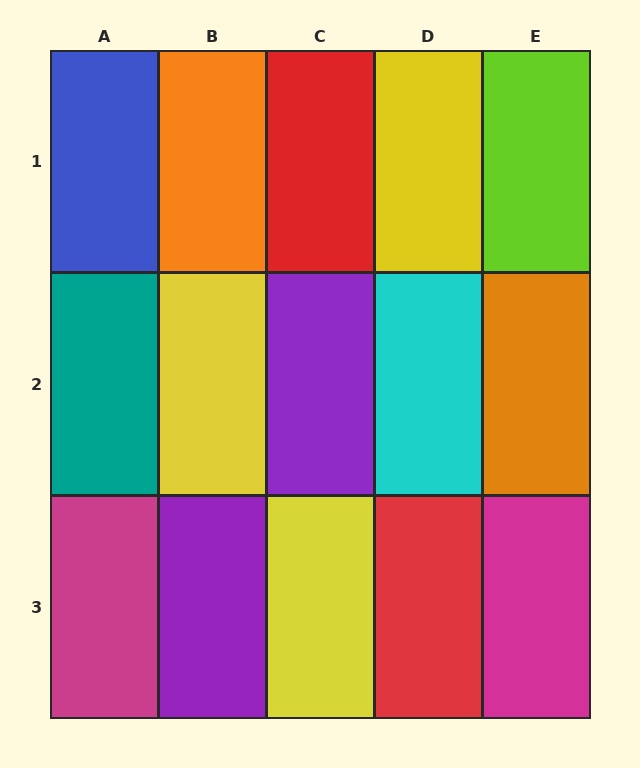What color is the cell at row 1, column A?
Blue.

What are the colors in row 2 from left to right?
Teal, yellow, purple, cyan, orange.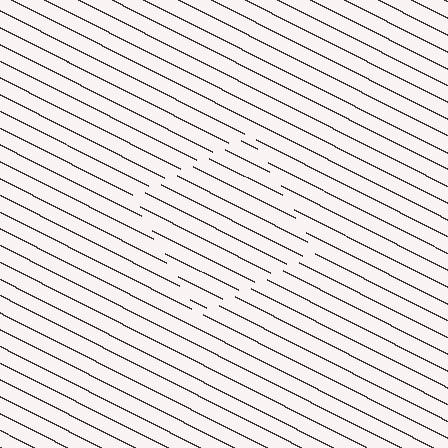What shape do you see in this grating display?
An illusory square. The interior of the shape contains the same grating, shifted by half a period — the contour is defined by the phase discontinuity where line-ends from the inner and outer gratings abut.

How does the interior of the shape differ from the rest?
The interior of the shape contains the same grating, shifted by half a period — the contour is defined by the phase discontinuity where line-ends from the inner and outer gratings abut.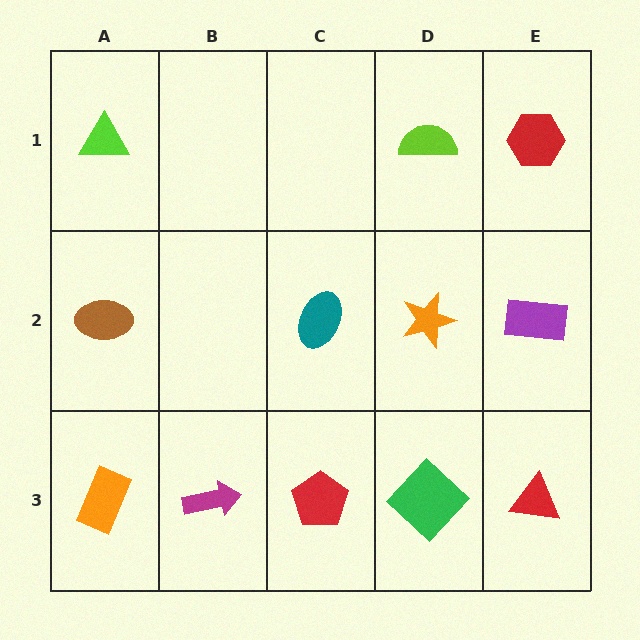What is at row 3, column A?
An orange rectangle.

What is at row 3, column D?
A green diamond.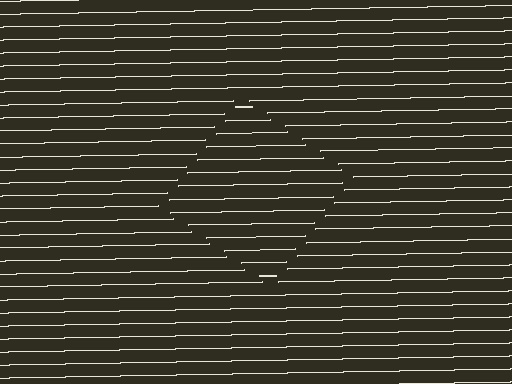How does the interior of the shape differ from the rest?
The interior of the shape contains the same grating, shifted by half a period — the contour is defined by the phase discontinuity where line-ends from the inner and outer gratings abut.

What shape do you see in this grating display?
An illusory square. The interior of the shape contains the same grating, shifted by half a period — the contour is defined by the phase discontinuity where line-ends from the inner and outer gratings abut.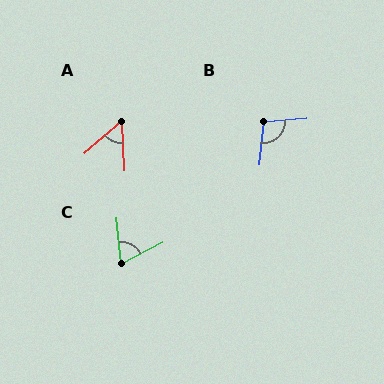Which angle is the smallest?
A, at approximately 51 degrees.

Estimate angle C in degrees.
Approximately 68 degrees.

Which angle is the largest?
B, at approximately 101 degrees.